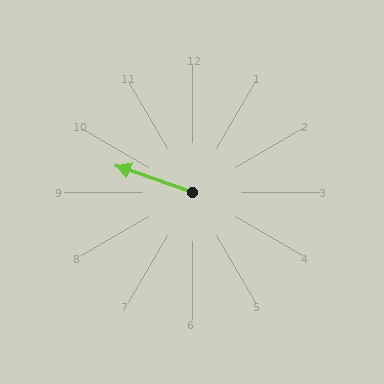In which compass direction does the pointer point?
West.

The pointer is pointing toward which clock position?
Roughly 10 o'clock.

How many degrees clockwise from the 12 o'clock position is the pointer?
Approximately 289 degrees.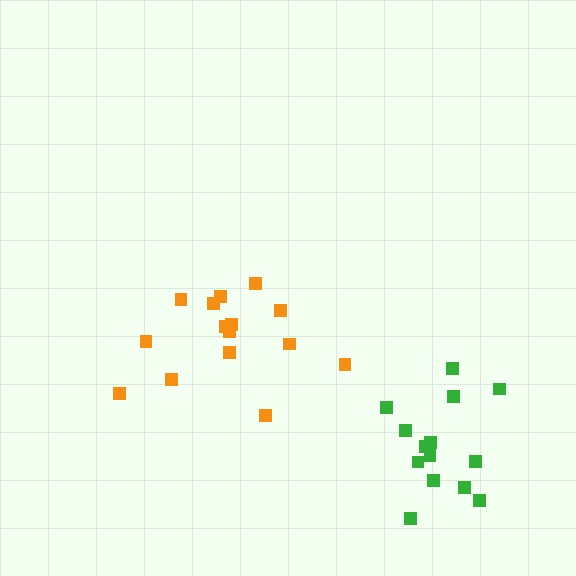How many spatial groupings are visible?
There are 2 spatial groupings.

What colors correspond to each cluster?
The clusters are colored: green, orange.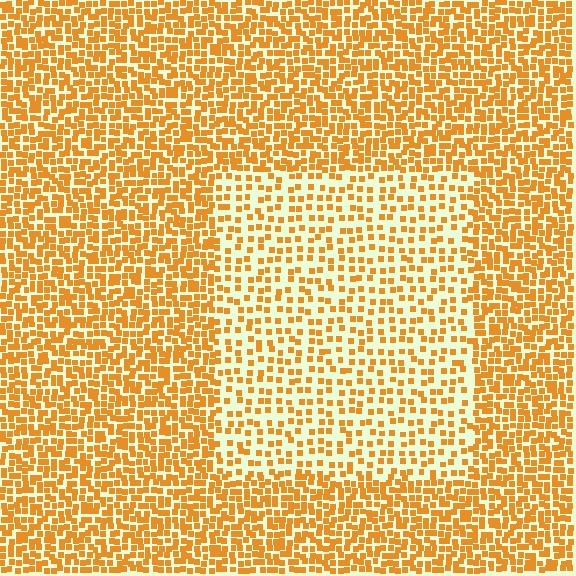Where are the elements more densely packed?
The elements are more densely packed outside the rectangle boundary.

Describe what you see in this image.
The image contains small orange elements arranged at two different densities. A rectangle-shaped region is visible where the elements are less densely packed than the surrounding area.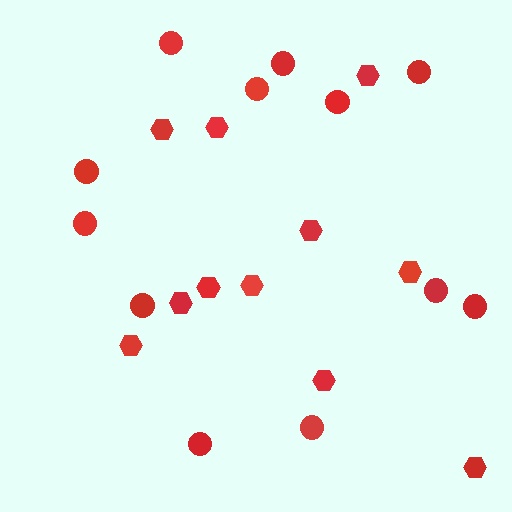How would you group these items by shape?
There are 2 groups: one group of hexagons (11) and one group of circles (12).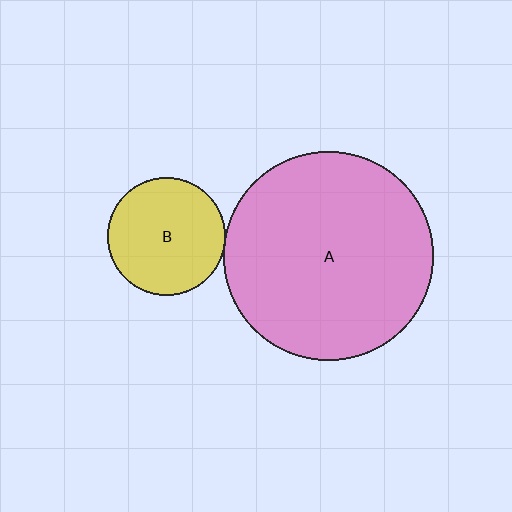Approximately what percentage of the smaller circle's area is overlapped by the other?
Approximately 5%.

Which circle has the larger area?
Circle A (pink).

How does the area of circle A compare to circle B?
Approximately 3.1 times.